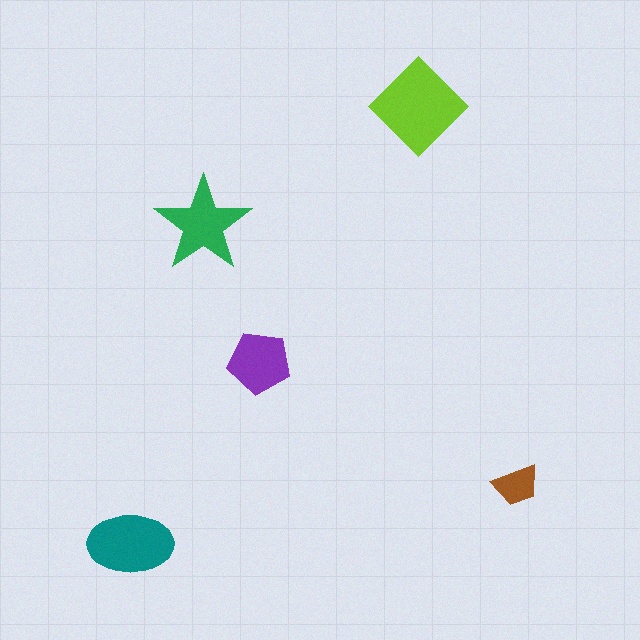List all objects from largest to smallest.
The lime diamond, the teal ellipse, the green star, the purple pentagon, the brown trapezoid.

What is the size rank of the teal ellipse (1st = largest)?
2nd.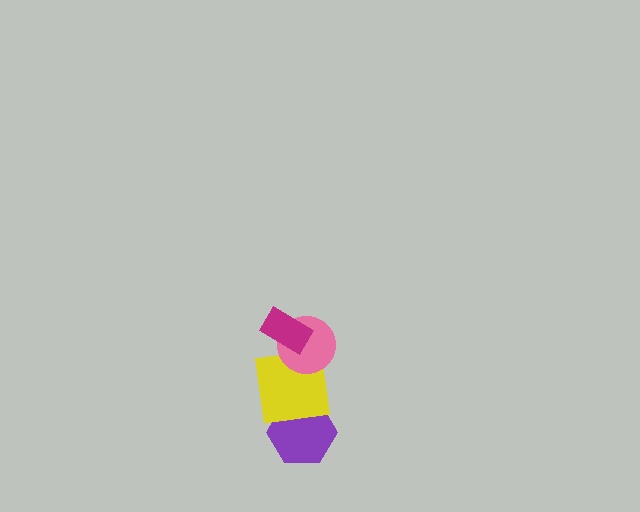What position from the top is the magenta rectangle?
The magenta rectangle is 1st from the top.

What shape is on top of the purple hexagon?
The yellow square is on top of the purple hexagon.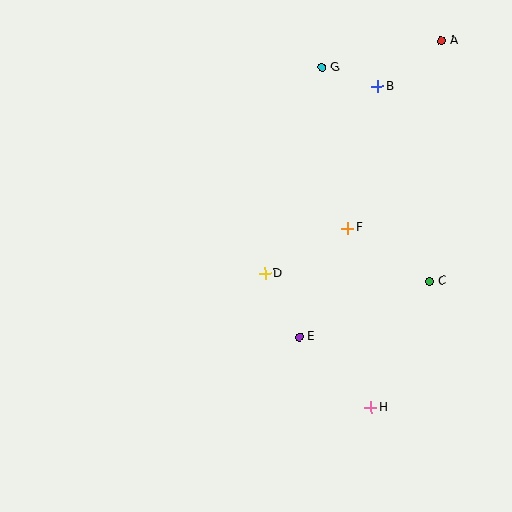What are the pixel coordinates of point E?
Point E is at (299, 337).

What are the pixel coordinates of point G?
Point G is at (322, 67).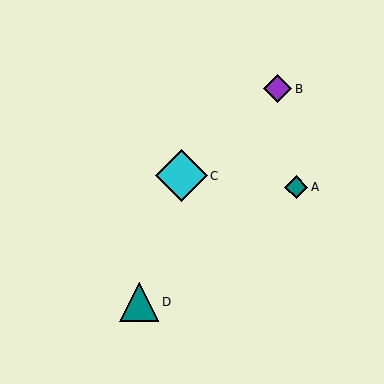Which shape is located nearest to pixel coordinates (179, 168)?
The cyan diamond (labeled C) at (182, 176) is nearest to that location.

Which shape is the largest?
The cyan diamond (labeled C) is the largest.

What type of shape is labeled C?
Shape C is a cyan diamond.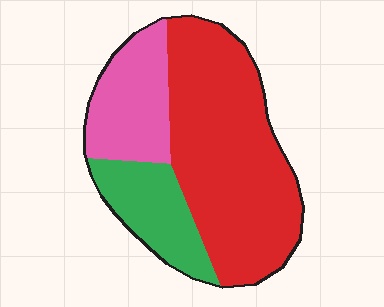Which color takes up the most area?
Red, at roughly 60%.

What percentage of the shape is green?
Green covers 19% of the shape.